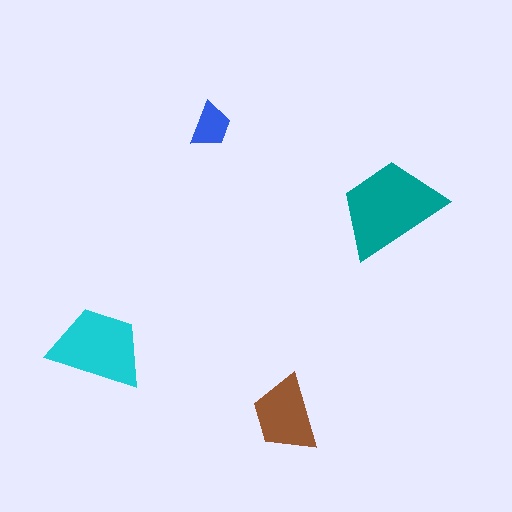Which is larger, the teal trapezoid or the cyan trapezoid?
The teal one.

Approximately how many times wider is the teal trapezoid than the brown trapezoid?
About 1.5 times wider.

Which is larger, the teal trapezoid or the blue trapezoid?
The teal one.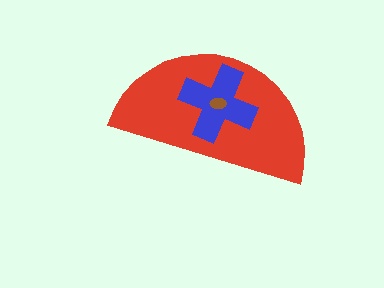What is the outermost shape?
The red semicircle.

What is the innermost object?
The brown ellipse.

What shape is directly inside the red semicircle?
The blue cross.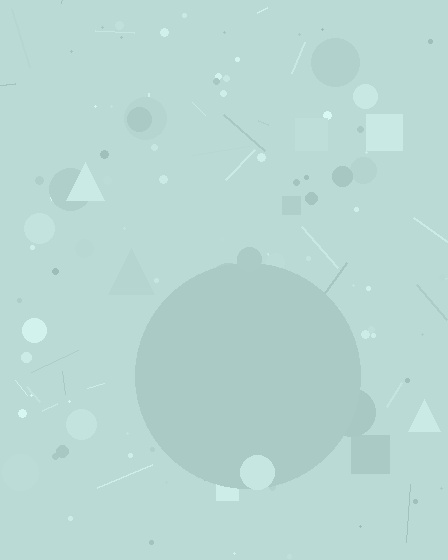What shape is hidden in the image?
A circle is hidden in the image.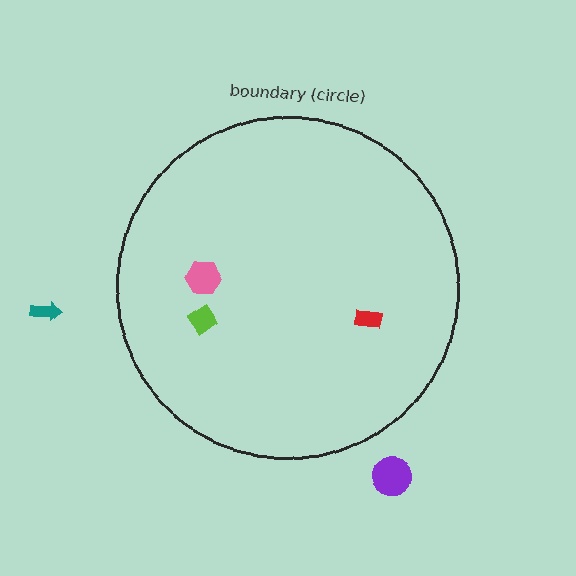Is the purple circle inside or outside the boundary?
Outside.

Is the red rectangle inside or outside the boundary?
Inside.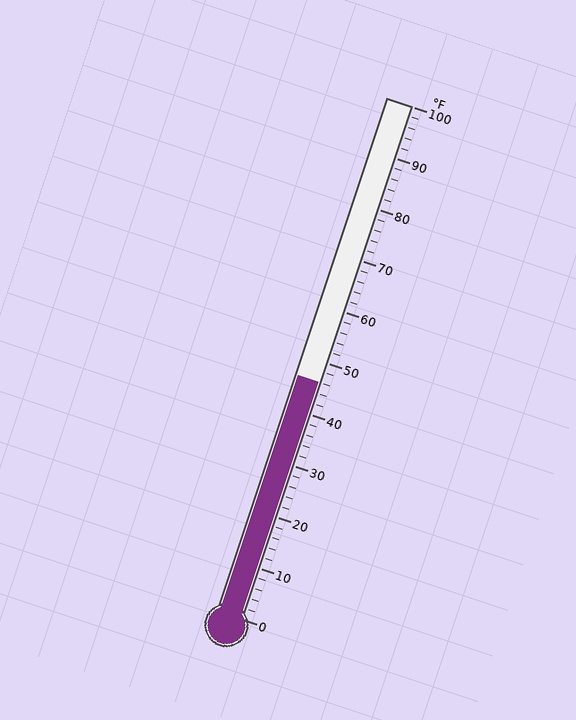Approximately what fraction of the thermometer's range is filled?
The thermometer is filled to approximately 45% of its range.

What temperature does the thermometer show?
The thermometer shows approximately 46°F.